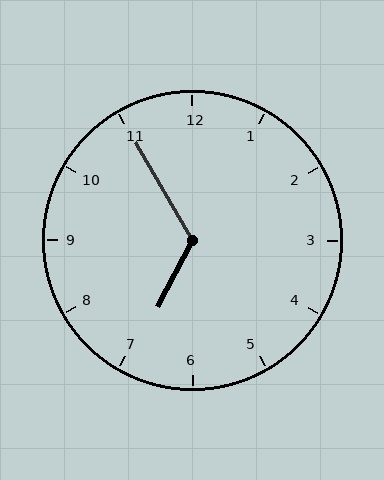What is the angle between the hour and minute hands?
Approximately 122 degrees.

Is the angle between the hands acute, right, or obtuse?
It is obtuse.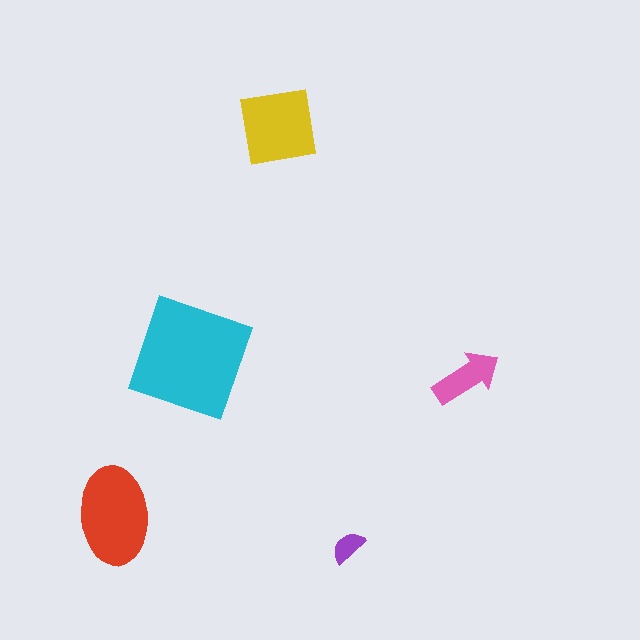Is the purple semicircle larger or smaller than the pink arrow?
Smaller.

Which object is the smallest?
The purple semicircle.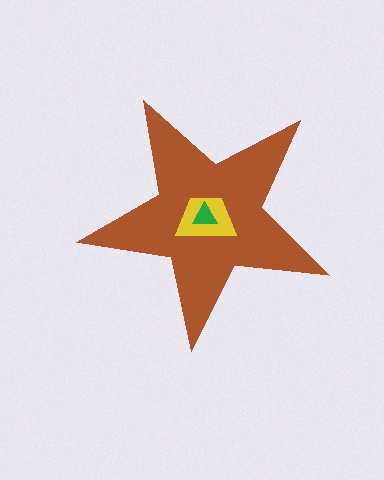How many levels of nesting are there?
3.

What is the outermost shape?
The brown star.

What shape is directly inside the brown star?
The yellow trapezoid.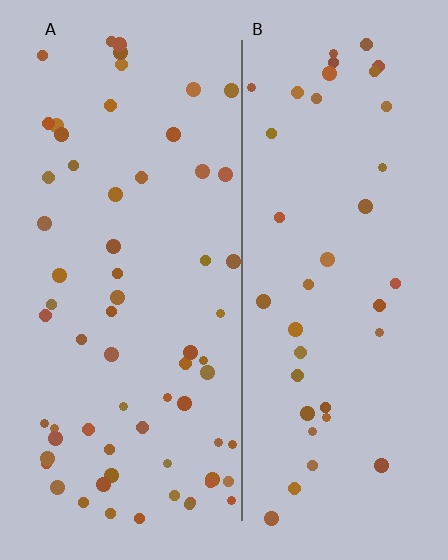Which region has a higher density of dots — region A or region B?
A (the left).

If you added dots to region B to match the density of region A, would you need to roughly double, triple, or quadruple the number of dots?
Approximately double.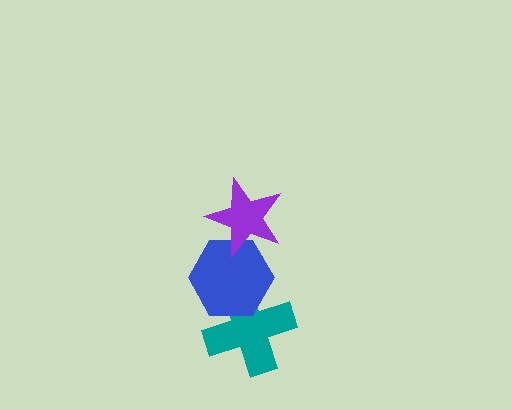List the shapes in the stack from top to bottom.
From top to bottom: the purple star, the blue hexagon, the teal cross.